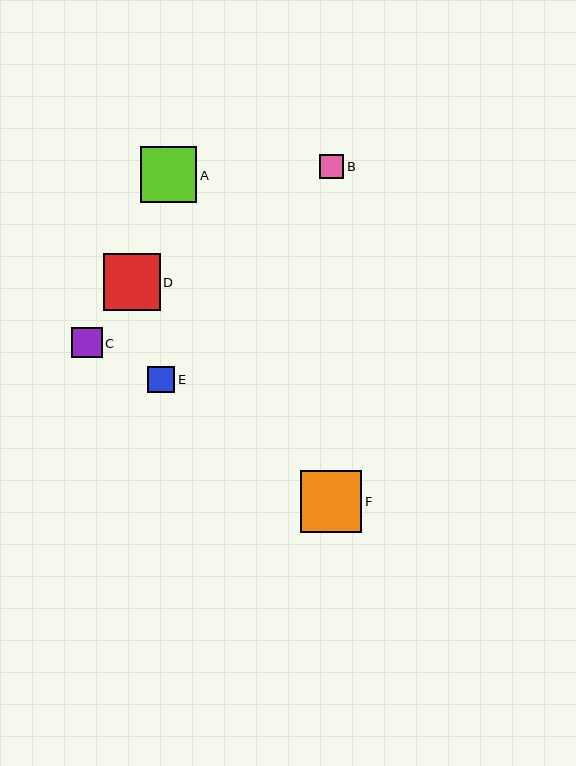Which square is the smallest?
Square B is the smallest with a size of approximately 24 pixels.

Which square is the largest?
Square F is the largest with a size of approximately 62 pixels.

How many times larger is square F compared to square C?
Square F is approximately 2.0 times the size of square C.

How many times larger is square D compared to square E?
Square D is approximately 2.1 times the size of square E.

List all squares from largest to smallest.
From largest to smallest: F, D, A, C, E, B.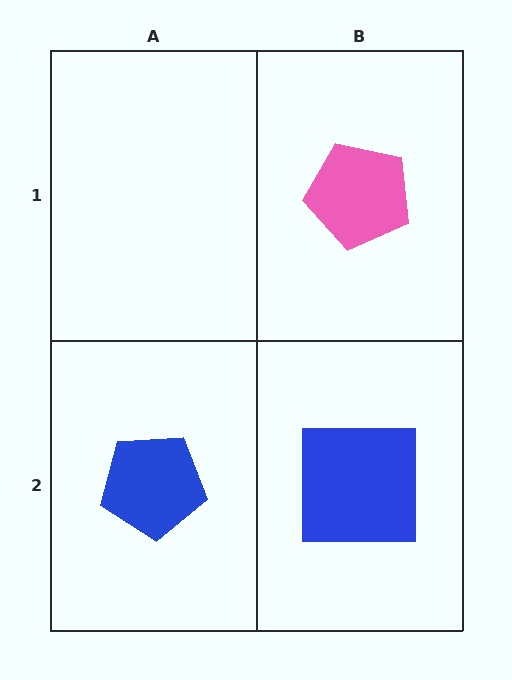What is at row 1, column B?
A pink pentagon.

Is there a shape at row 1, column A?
No, that cell is empty.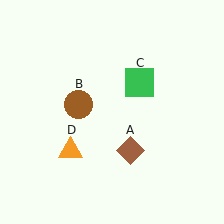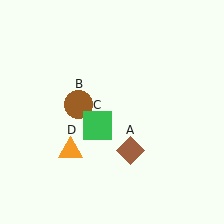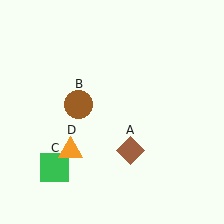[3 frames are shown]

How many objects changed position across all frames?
1 object changed position: green square (object C).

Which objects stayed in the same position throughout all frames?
Brown diamond (object A) and brown circle (object B) and orange triangle (object D) remained stationary.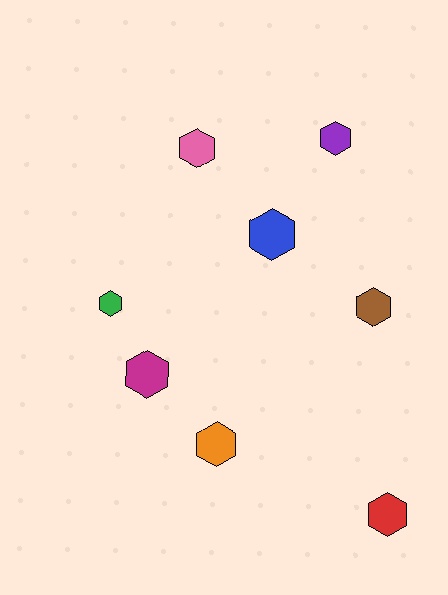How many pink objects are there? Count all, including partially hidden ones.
There is 1 pink object.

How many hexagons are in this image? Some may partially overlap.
There are 8 hexagons.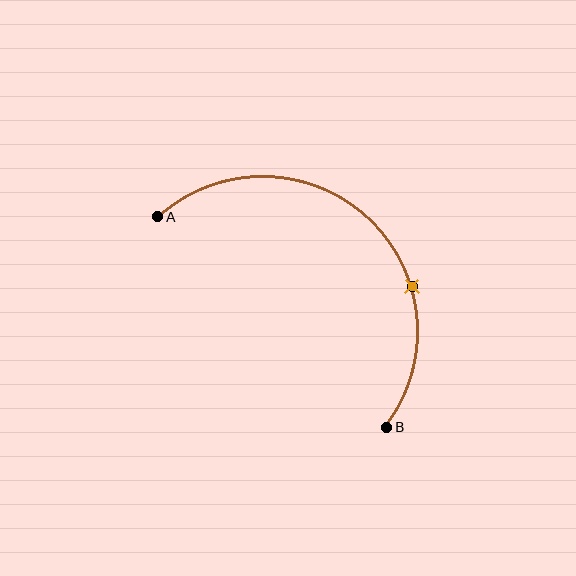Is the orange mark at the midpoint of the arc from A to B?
No. The orange mark lies on the arc but is closer to endpoint B. The arc midpoint would be at the point on the curve equidistant along the arc from both A and B.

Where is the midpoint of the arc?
The arc midpoint is the point on the curve farthest from the straight line joining A and B. It sits above and to the right of that line.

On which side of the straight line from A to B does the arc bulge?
The arc bulges above and to the right of the straight line connecting A and B.